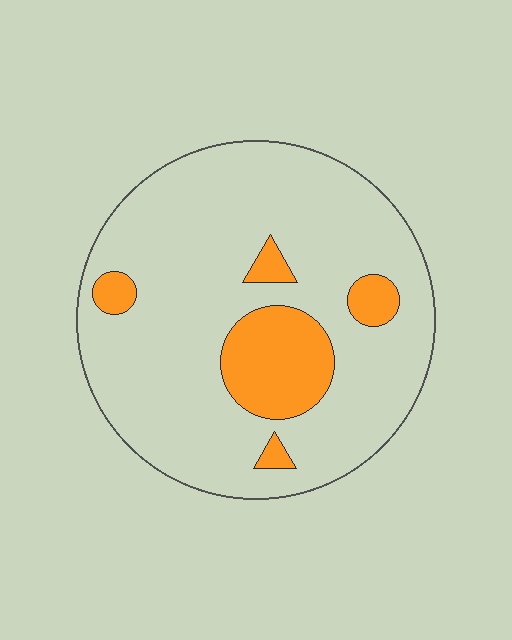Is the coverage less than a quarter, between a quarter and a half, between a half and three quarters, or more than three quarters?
Less than a quarter.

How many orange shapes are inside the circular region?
5.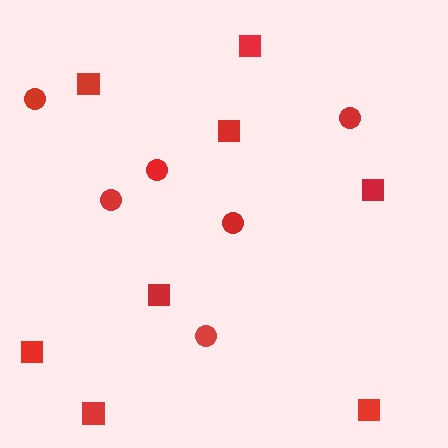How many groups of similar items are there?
There are 2 groups: one group of circles (6) and one group of squares (8).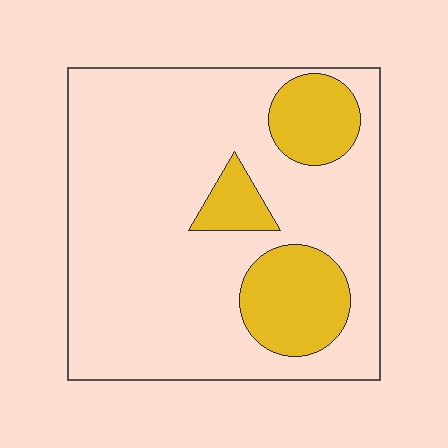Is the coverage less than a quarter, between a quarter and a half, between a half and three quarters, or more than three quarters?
Less than a quarter.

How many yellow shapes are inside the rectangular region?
3.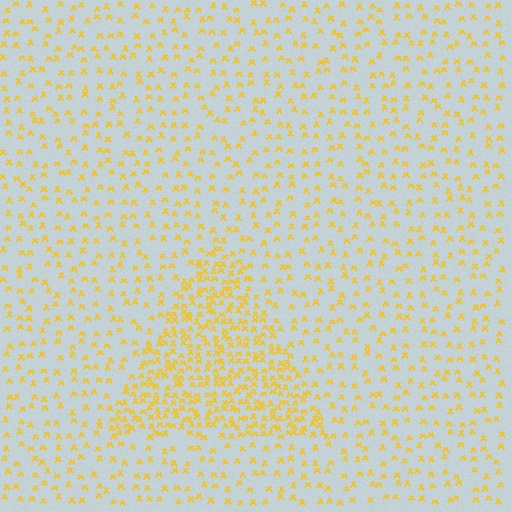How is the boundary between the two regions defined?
The boundary is defined by a change in element density (approximately 2.6x ratio). All elements are the same color, size, and shape.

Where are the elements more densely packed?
The elements are more densely packed inside the triangle boundary.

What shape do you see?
I see a triangle.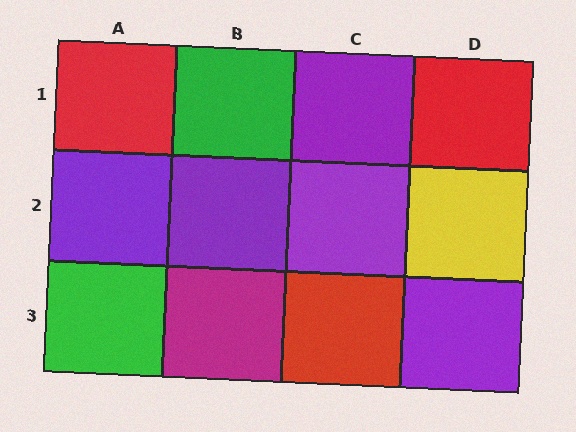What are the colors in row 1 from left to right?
Red, green, purple, red.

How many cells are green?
2 cells are green.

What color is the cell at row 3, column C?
Red.